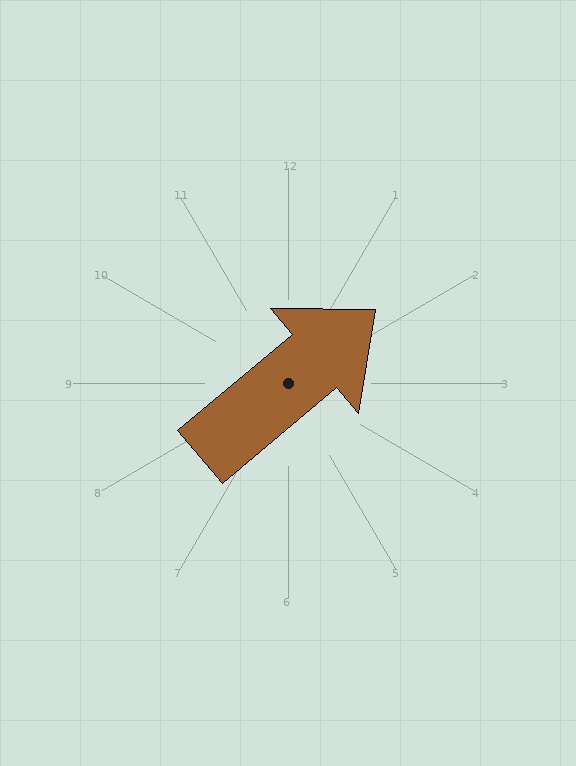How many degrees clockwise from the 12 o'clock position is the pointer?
Approximately 50 degrees.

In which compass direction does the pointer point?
Northeast.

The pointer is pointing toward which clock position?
Roughly 2 o'clock.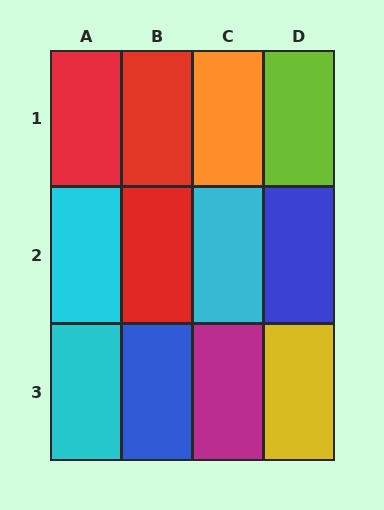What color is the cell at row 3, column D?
Yellow.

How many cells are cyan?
3 cells are cyan.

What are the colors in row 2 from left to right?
Cyan, red, cyan, blue.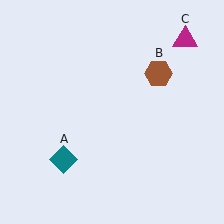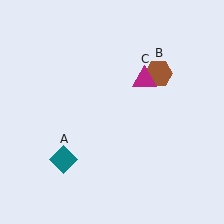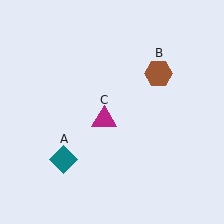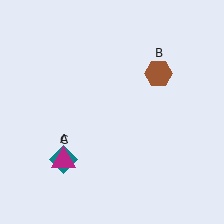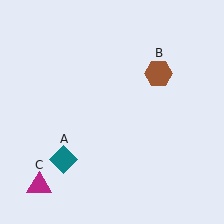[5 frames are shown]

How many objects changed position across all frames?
1 object changed position: magenta triangle (object C).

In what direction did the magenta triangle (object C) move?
The magenta triangle (object C) moved down and to the left.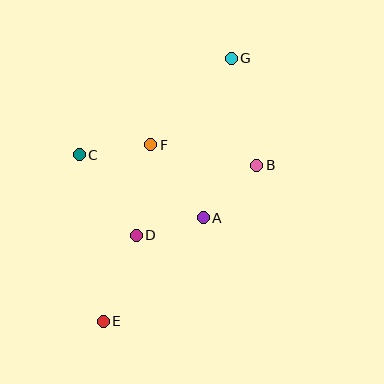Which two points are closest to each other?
Points A and D are closest to each other.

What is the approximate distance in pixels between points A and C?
The distance between A and C is approximately 139 pixels.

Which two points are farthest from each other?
Points E and G are farthest from each other.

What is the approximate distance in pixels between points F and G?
The distance between F and G is approximately 118 pixels.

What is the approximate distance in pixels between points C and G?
The distance between C and G is approximately 180 pixels.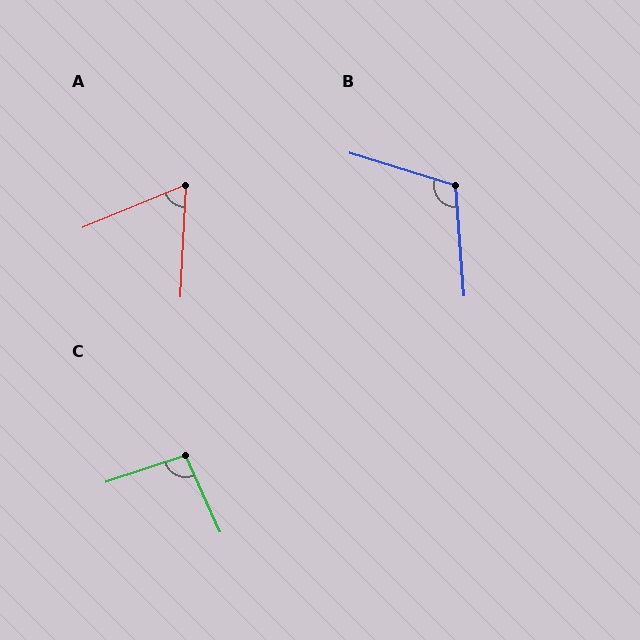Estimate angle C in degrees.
Approximately 96 degrees.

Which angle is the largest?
B, at approximately 111 degrees.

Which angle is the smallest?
A, at approximately 64 degrees.